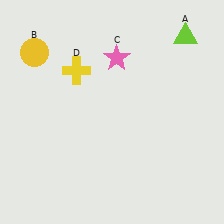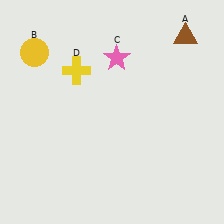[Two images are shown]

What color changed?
The triangle (A) changed from lime in Image 1 to brown in Image 2.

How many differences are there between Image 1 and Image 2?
There is 1 difference between the two images.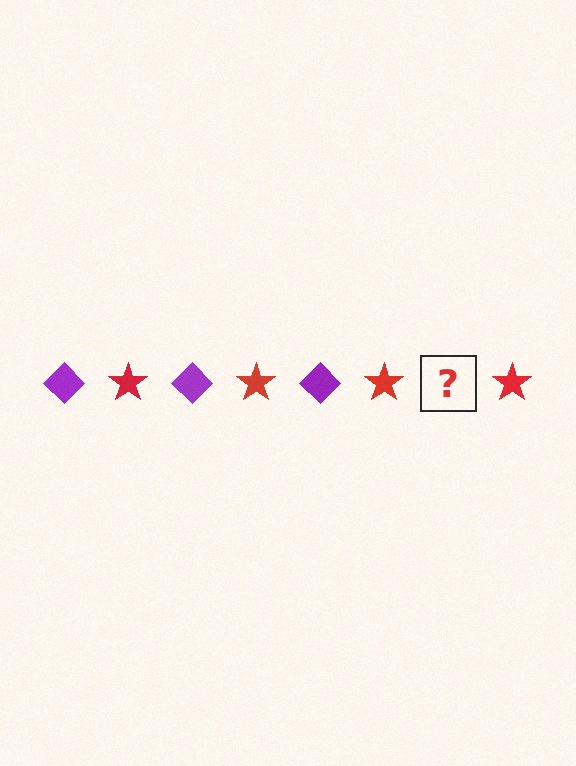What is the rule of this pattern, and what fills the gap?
The rule is that the pattern alternates between purple diamond and red star. The gap should be filled with a purple diamond.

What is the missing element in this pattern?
The missing element is a purple diamond.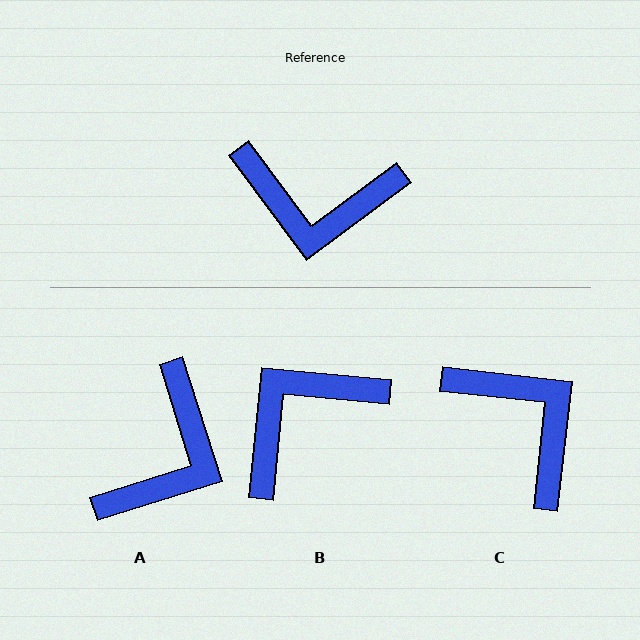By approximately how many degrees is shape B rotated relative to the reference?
Approximately 132 degrees clockwise.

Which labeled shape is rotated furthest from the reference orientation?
C, about 137 degrees away.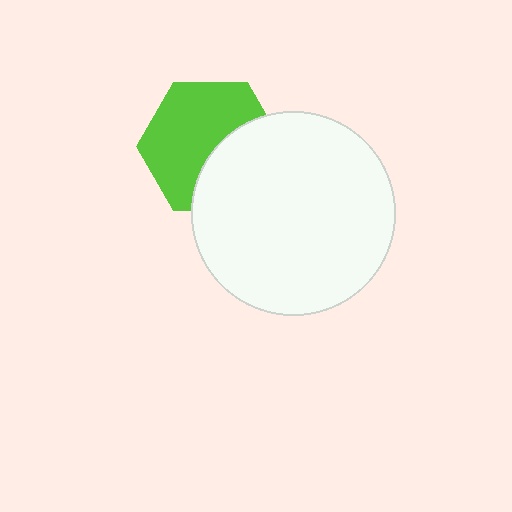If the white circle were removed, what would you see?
You would see the complete lime hexagon.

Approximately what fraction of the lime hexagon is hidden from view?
Roughly 39% of the lime hexagon is hidden behind the white circle.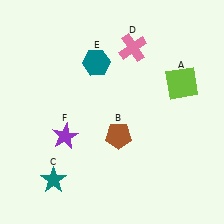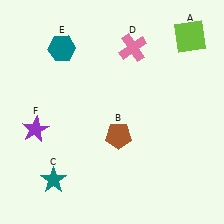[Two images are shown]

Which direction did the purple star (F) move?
The purple star (F) moved left.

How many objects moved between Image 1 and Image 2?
3 objects moved between the two images.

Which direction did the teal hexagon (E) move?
The teal hexagon (E) moved left.